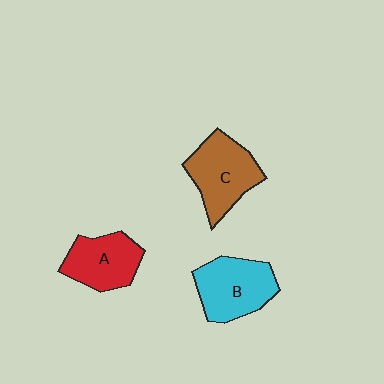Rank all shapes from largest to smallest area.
From largest to smallest: C (brown), B (cyan), A (red).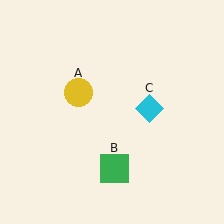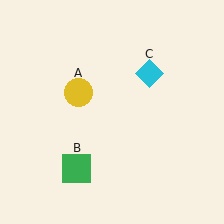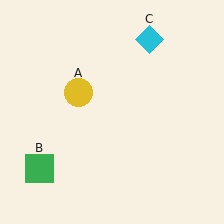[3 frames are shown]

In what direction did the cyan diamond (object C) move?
The cyan diamond (object C) moved up.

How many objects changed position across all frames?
2 objects changed position: green square (object B), cyan diamond (object C).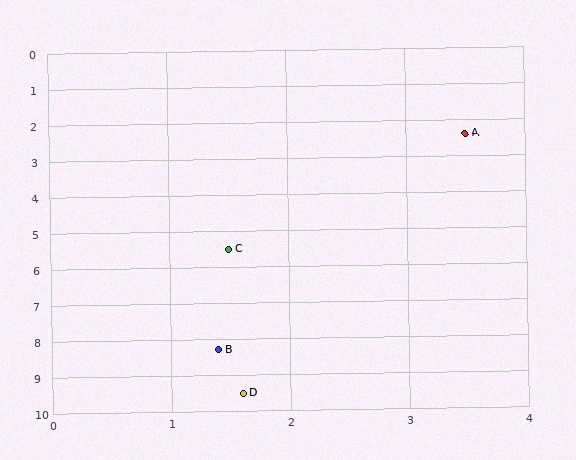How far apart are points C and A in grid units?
Points C and A are about 3.7 grid units apart.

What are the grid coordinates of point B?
Point B is at approximately (1.4, 8.3).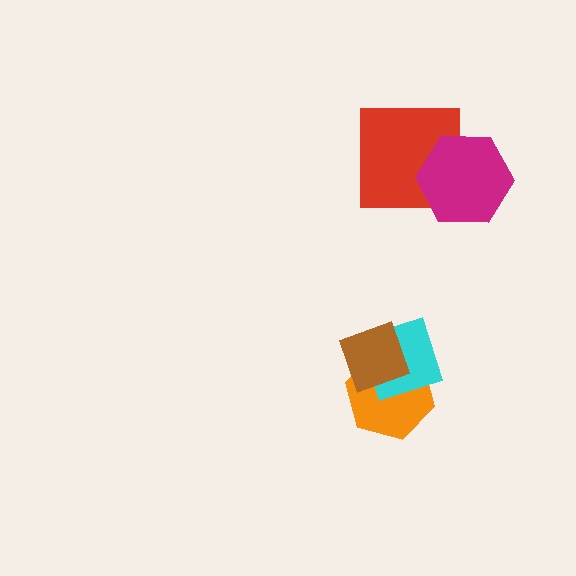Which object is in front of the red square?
The magenta hexagon is in front of the red square.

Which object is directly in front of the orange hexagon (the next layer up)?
The cyan square is directly in front of the orange hexagon.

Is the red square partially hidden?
Yes, it is partially covered by another shape.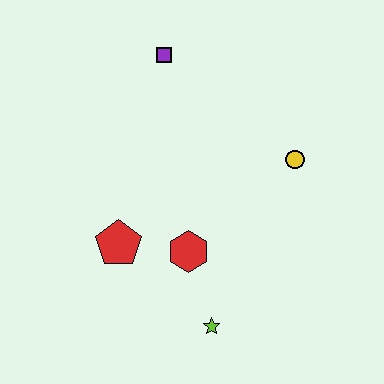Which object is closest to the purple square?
The yellow circle is closest to the purple square.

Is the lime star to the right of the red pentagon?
Yes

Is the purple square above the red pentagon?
Yes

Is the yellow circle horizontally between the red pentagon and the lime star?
No